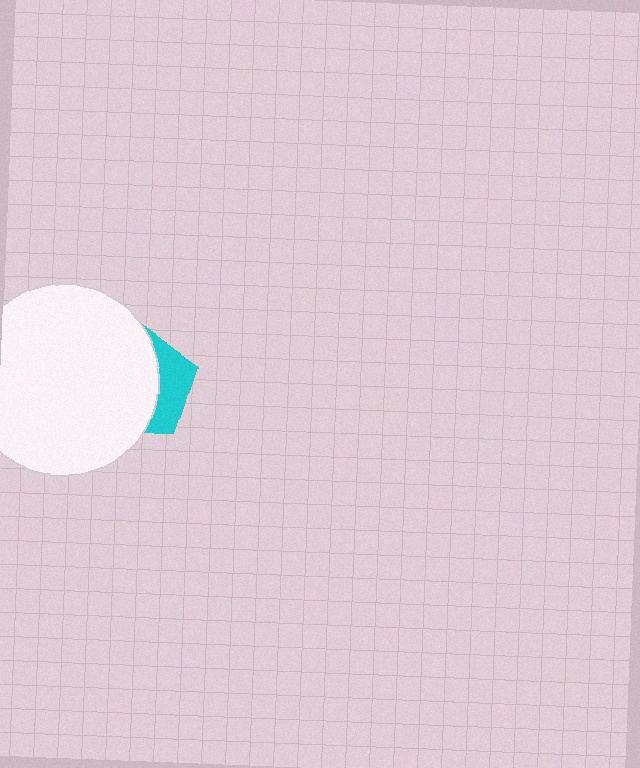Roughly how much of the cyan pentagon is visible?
A small part of it is visible (roughly 32%).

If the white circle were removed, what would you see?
You would see the complete cyan pentagon.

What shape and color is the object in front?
The object in front is a white circle.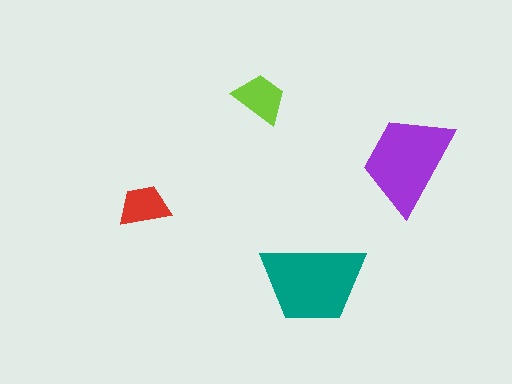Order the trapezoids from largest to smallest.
the teal one, the purple one, the lime one, the red one.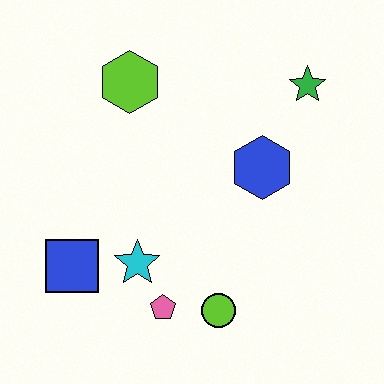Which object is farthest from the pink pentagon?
The green star is farthest from the pink pentagon.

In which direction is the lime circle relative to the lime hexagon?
The lime circle is below the lime hexagon.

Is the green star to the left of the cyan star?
No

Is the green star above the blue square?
Yes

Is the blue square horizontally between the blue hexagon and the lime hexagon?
No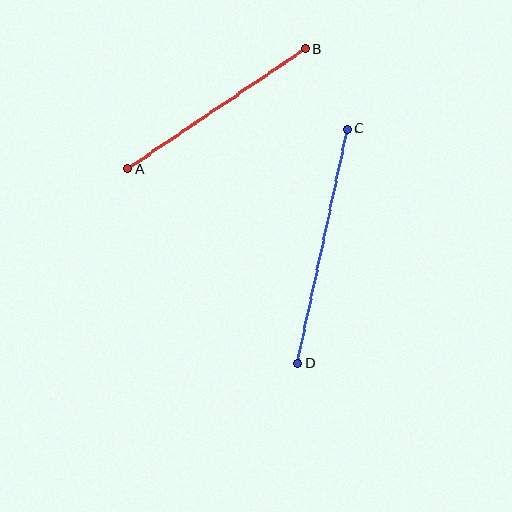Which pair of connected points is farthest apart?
Points C and D are farthest apart.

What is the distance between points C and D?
The distance is approximately 240 pixels.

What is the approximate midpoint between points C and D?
The midpoint is at approximately (322, 246) pixels.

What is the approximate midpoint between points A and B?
The midpoint is at approximately (217, 109) pixels.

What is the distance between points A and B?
The distance is approximately 214 pixels.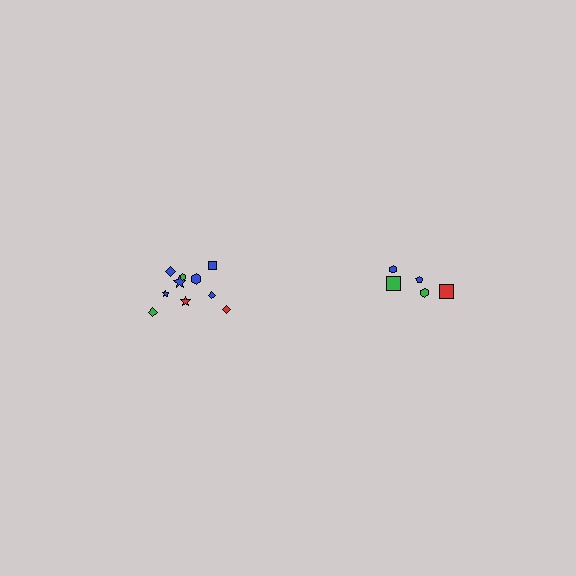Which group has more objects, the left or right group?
The left group.